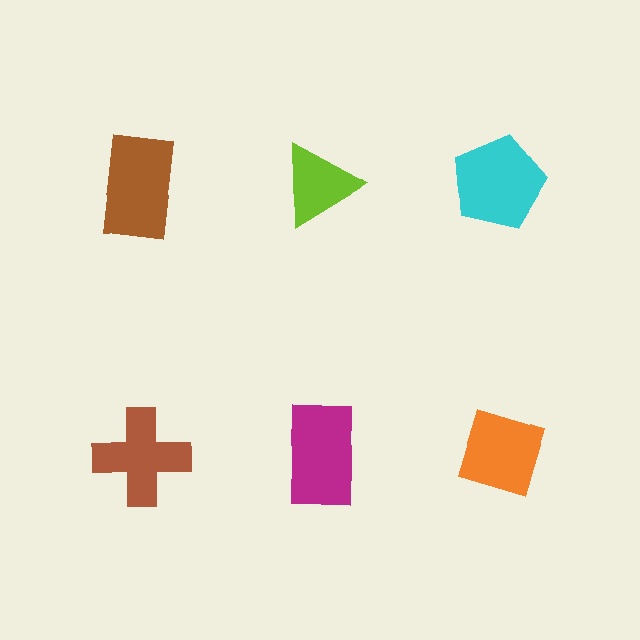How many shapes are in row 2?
3 shapes.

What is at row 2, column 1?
A brown cross.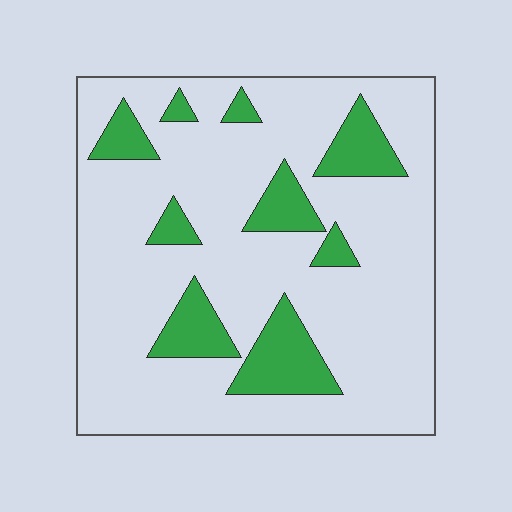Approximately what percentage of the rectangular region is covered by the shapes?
Approximately 20%.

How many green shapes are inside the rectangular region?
9.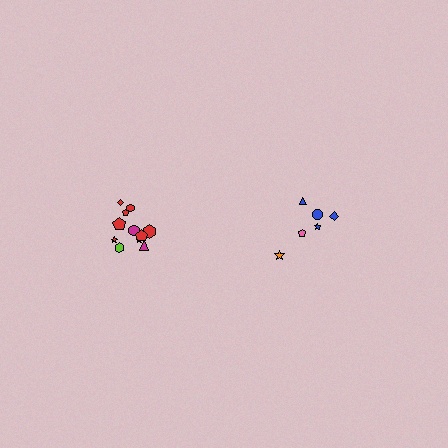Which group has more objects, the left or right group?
The left group.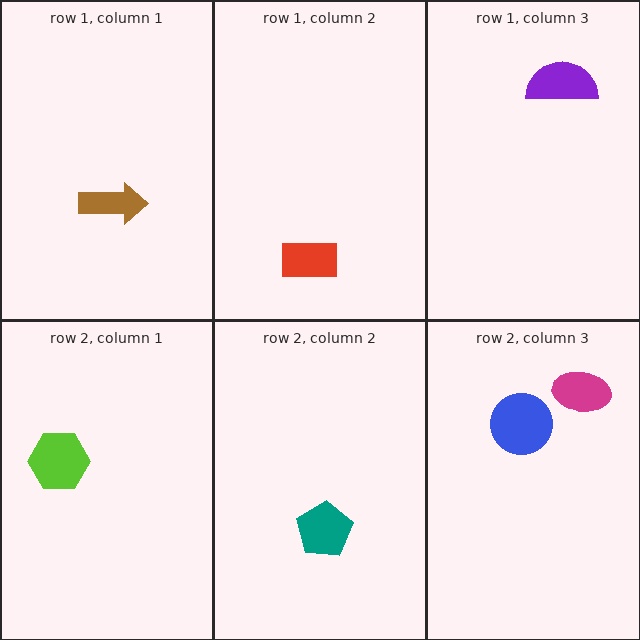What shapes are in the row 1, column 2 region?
The red rectangle.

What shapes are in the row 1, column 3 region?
The purple semicircle.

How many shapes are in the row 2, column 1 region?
1.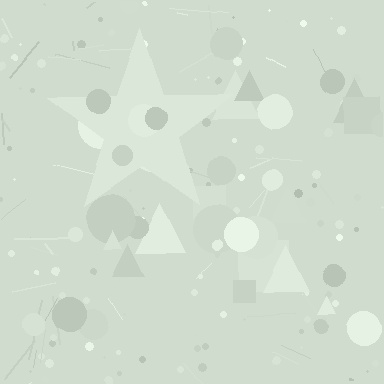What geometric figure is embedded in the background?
A star is embedded in the background.